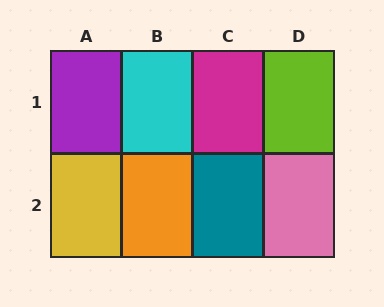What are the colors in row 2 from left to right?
Yellow, orange, teal, pink.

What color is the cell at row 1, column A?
Purple.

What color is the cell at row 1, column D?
Lime.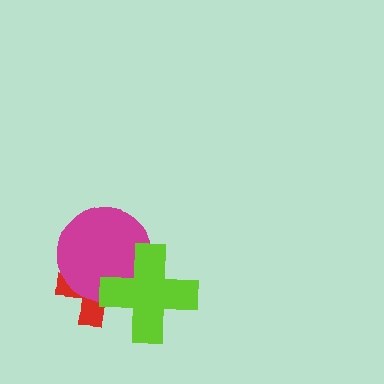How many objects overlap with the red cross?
2 objects overlap with the red cross.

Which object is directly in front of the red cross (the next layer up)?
The magenta circle is directly in front of the red cross.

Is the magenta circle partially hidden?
Yes, it is partially covered by another shape.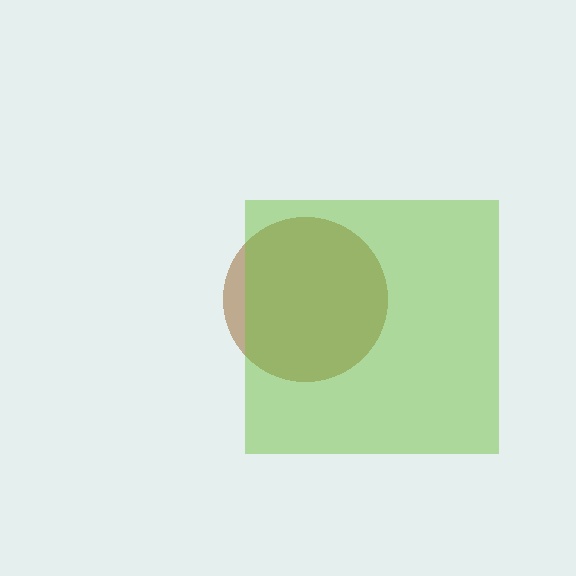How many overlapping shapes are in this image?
There are 2 overlapping shapes in the image.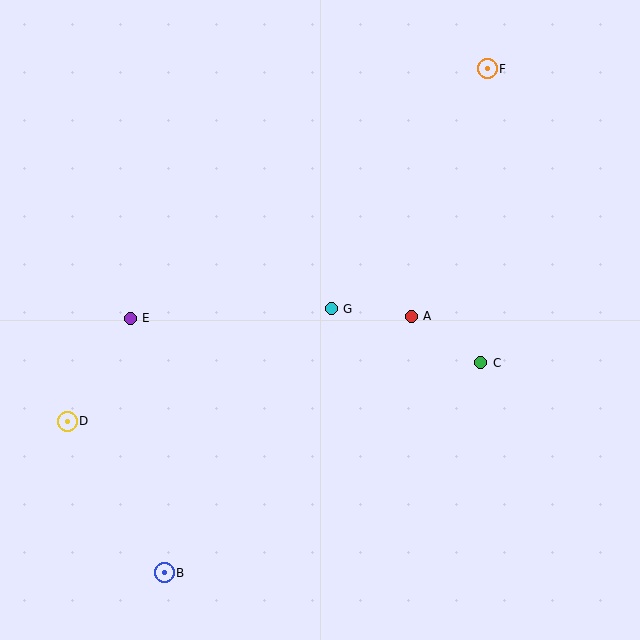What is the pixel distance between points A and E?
The distance between A and E is 281 pixels.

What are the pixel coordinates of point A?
Point A is at (411, 316).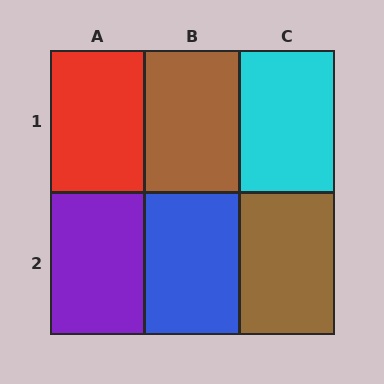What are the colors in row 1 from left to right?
Red, brown, cyan.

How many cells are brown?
2 cells are brown.